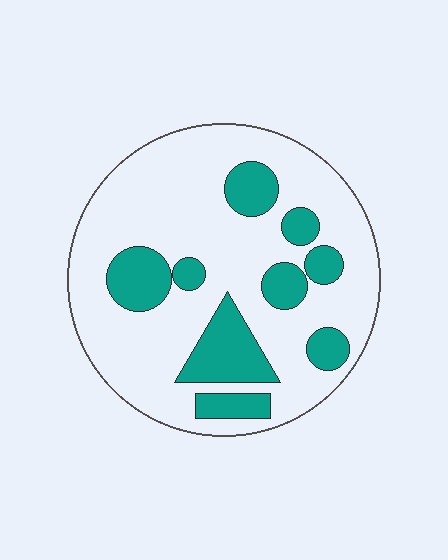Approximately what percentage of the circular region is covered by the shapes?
Approximately 25%.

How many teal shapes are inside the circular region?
9.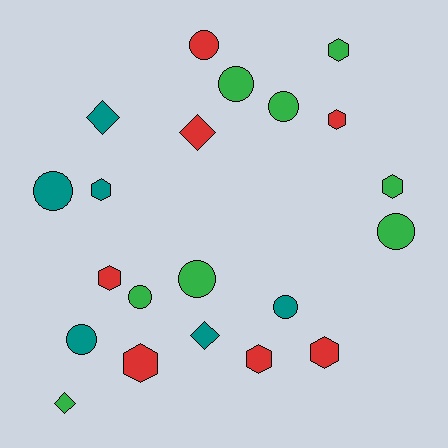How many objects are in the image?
There are 21 objects.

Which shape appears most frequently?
Circle, with 9 objects.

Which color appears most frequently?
Green, with 8 objects.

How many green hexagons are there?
There are 2 green hexagons.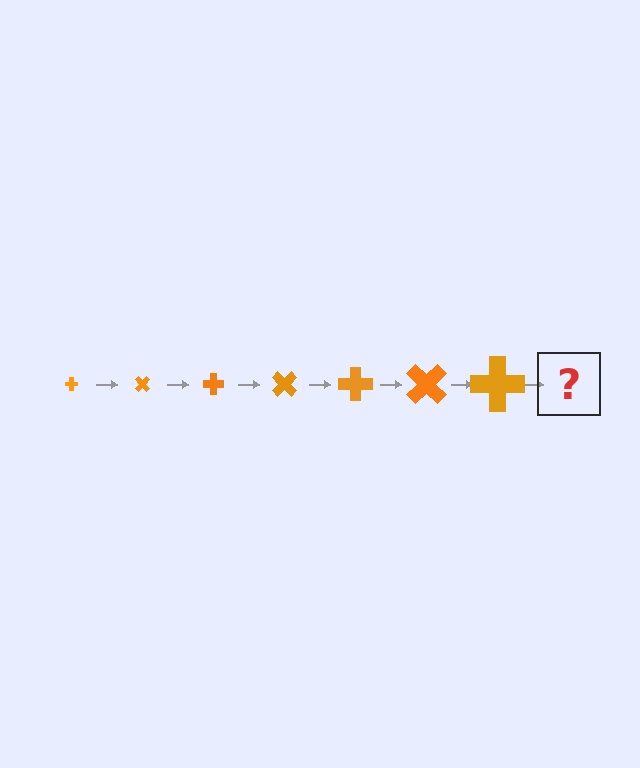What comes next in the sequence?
The next element should be a cross, larger than the previous one and rotated 315 degrees from the start.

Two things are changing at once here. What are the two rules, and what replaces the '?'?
The two rules are that the cross grows larger each step and it rotates 45 degrees each step. The '?' should be a cross, larger than the previous one and rotated 315 degrees from the start.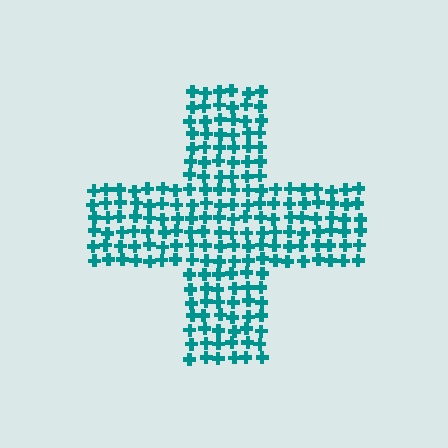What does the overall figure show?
The overall figure shows a cross.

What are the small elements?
The small elements are crosses.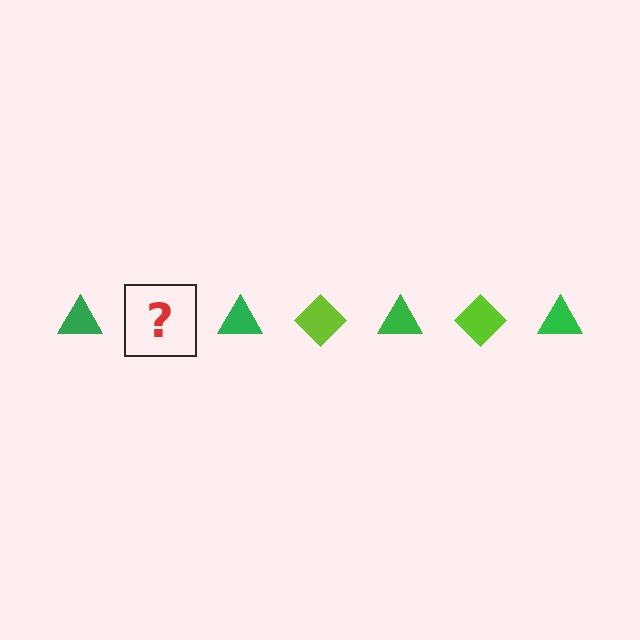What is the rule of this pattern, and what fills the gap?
The rule is that the pattern alternates between green triangle and lime diamond. The gap should be filled with a lime diamond.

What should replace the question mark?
The question mark should be replaced with a lime diamond.